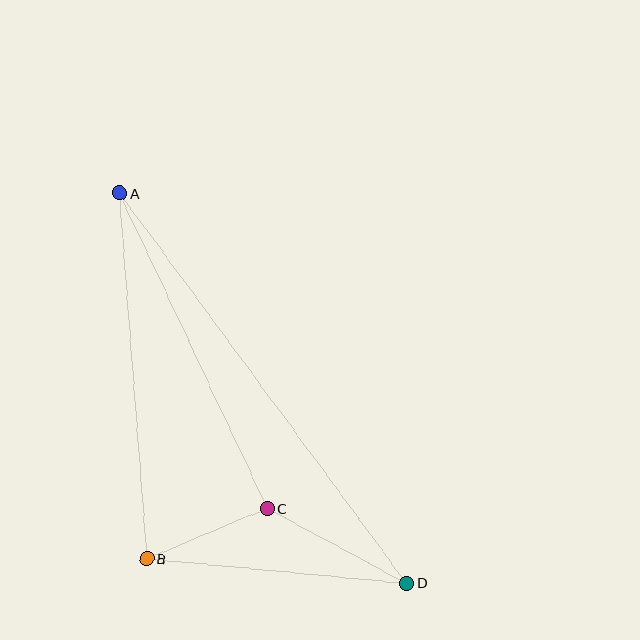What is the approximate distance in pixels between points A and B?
The distance between A and B is approximately 367 pixels.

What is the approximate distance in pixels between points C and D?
The distance between C and D is approximately 158 pixels.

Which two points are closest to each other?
Points B and C are closest to each other.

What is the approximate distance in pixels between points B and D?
The distance between B and D is approximately 261 pixels.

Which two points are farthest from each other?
Points A and D are farthest from each other.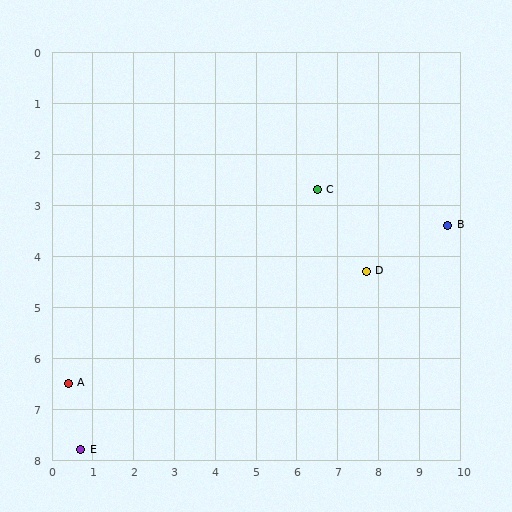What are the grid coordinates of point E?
Point E is at approximately (0.7, 7.8).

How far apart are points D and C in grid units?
Points D and C are about 2.0 grid units apart.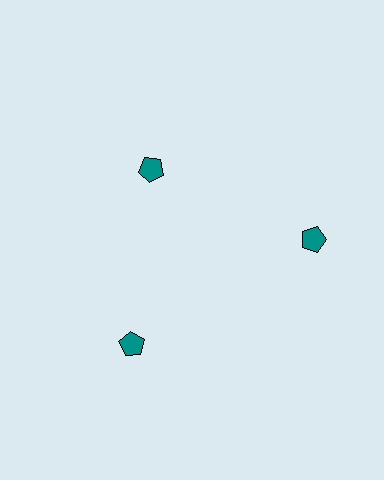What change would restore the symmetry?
The symmetry would be restored by moving it outward, back onto the ring so that all 3 pentagons sit at equal angles and equal distance from the center.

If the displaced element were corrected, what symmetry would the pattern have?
It would have 3-fold rotational symmetry — the pattern would map onto itself every 120 degrees.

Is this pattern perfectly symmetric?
No. The 3 teal pentagons are arranged in a ring, but one element near the 11 o'clock position is pulled inward toward the center, breaking the 3-fold rotational symmetry.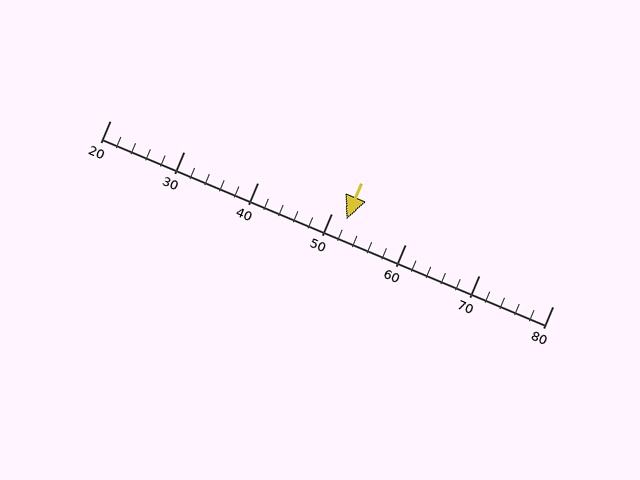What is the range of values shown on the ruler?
The ruler shows values from 20 to 80.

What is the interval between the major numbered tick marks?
The major tick marks are spaced 10 units apart.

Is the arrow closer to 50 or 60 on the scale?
The arrow is closer to 50.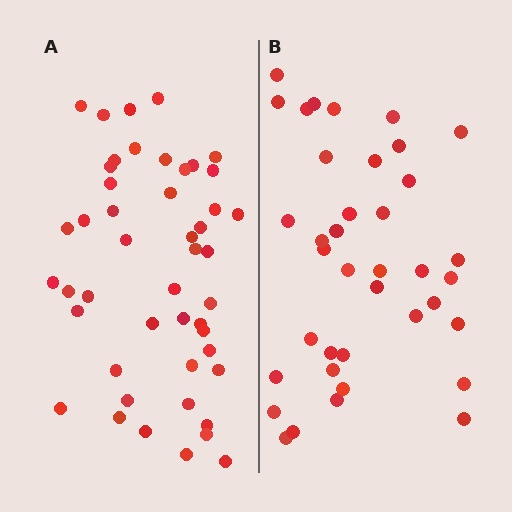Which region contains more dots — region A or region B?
Region A (the left region) has more dots.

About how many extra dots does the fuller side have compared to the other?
Region A has roughly 8 or so more dots than region B.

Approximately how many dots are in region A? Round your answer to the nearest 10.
About 50 dots. (The exact count is 47, which rounds to 50.)